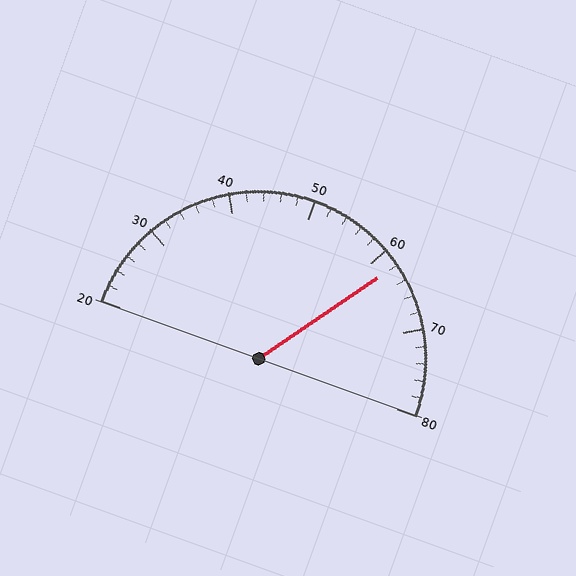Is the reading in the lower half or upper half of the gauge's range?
The reading is in the upper half of the range (20 to 80).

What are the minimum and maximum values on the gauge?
The gauge ranges from 20 to 80.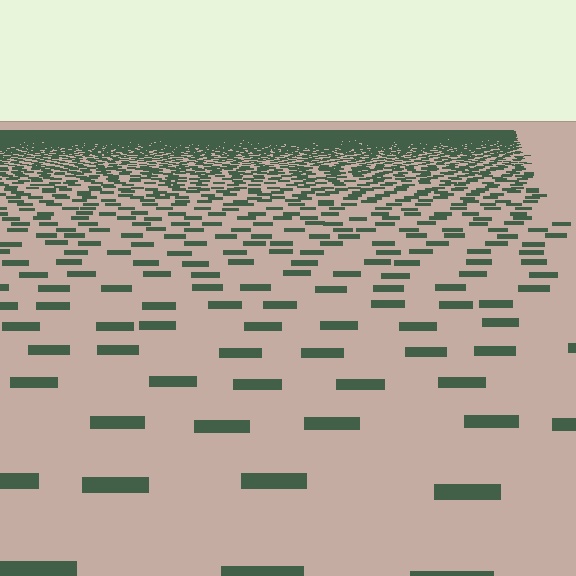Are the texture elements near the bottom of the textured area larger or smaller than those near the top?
Larger. Near the bottom, elements are closer to the viewer and appear at a bigger on-screen size.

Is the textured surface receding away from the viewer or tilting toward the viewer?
The surface is receding away from the viewer. Texture elements get smaller and denser toward the top.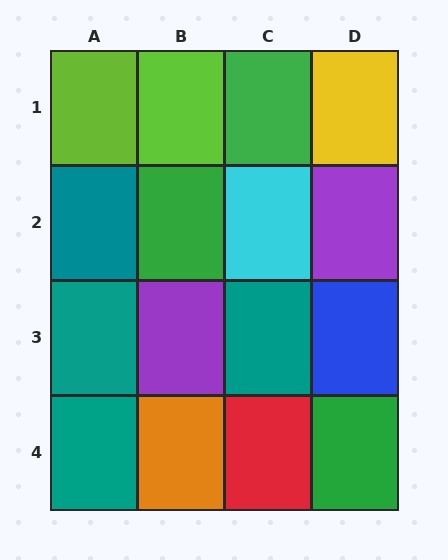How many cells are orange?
1 cell is orange.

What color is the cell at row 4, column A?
Teal.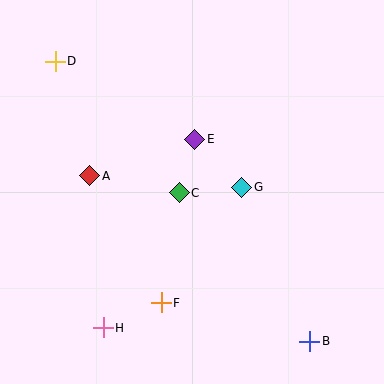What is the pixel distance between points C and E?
The distance between C and E is 56 pixels.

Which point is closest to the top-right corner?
Point E is closest to the top-right corner.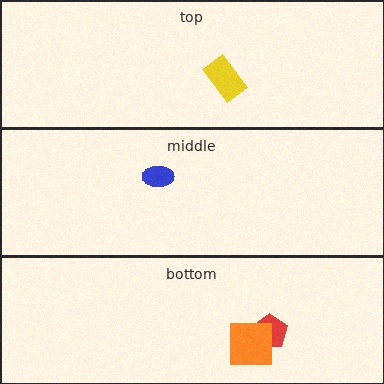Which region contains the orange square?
The bottom region.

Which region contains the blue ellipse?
The middle region.